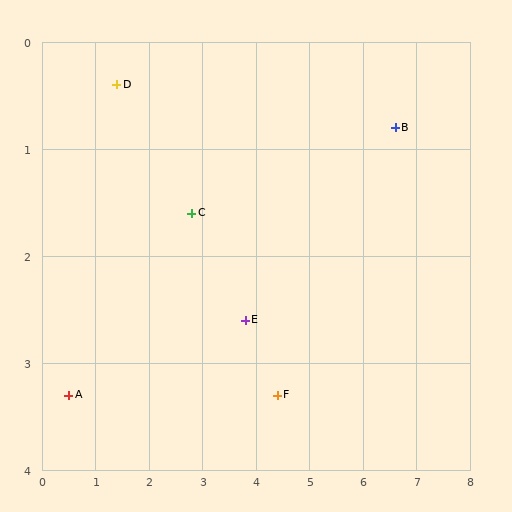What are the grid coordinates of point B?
Point B is at approximately (6.6, 0.8).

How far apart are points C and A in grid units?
Points C and A are about 2.9 grid units apart.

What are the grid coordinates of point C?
Point C is at approximately (2.8, 1.6).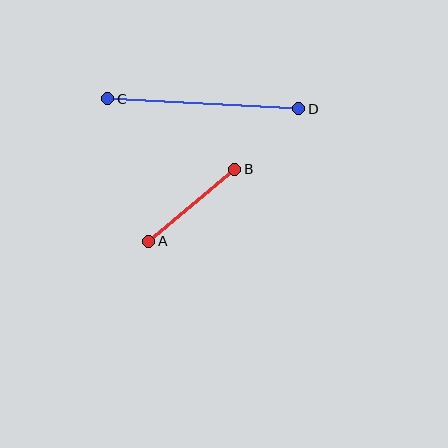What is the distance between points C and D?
The distance is approximately 191 pixels.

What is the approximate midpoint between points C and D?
The midpoint is at approximately (203, 104) pixels.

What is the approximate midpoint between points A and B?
The midpoint is at approximately (192, 205) pixels.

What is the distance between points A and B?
The distance is approximately 112 pixels.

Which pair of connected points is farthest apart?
Points C and D are farthest apart.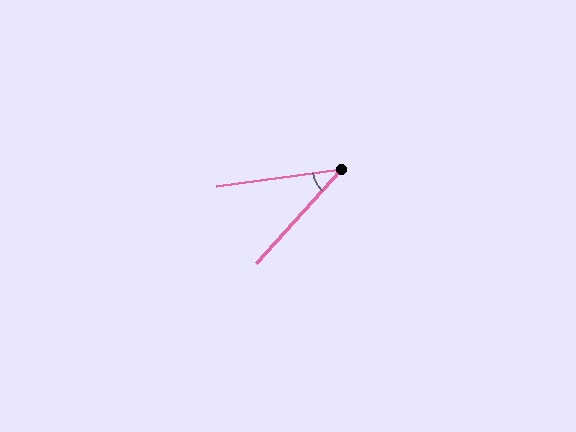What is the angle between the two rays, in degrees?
Approximately 40 degrees.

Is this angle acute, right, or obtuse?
It is acute.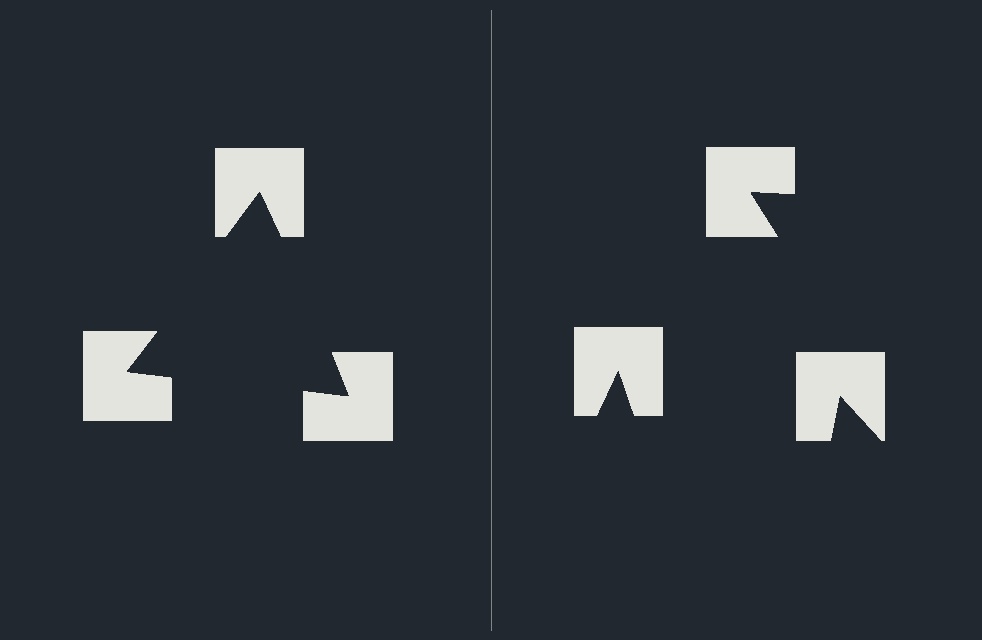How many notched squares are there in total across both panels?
6 — 3 on each side.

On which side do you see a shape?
An illusory triangle appears on the left side. On the right side the wedge cuts are rotated, so no coherent shape forms.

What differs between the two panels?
The notched squares are positioned identically on both sides; only the wedge orientations differ. On the left they align to a triangle; on the right they are misaligned.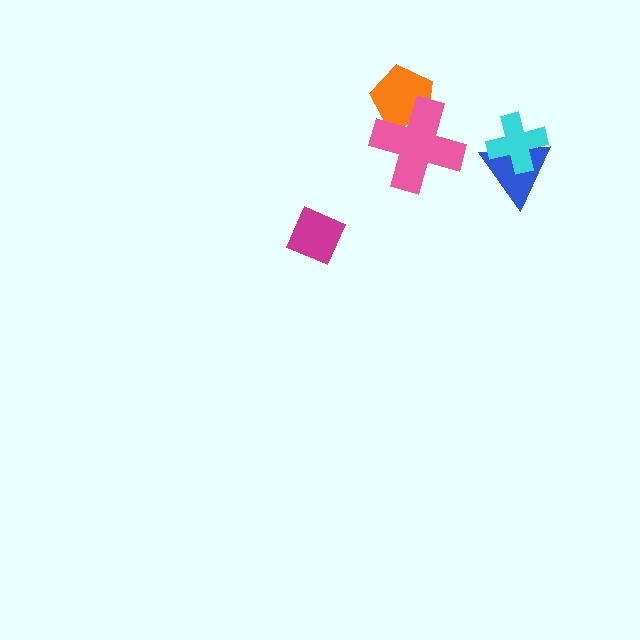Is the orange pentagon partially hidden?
Yes, it is partially covered by another shape.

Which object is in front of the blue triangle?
The cyan cross is in front of the blue triangle.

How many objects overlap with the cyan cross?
1 object overlaps with the cyan cross.